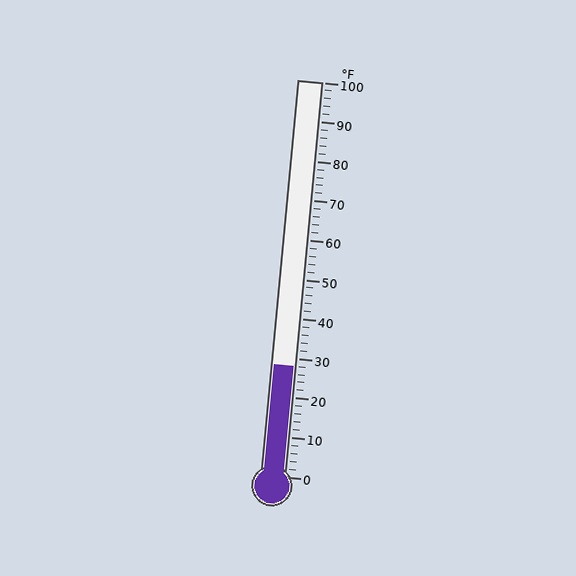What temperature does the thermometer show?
The thermometer shows approximately 28°F.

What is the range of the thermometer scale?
The thermometer scale ranges from 0°F to 100°F.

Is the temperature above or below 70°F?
The temperature is below 70°F.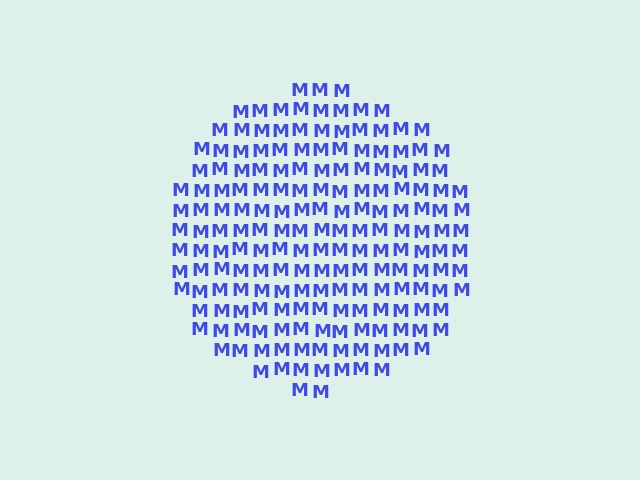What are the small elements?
The small elements are letter M's.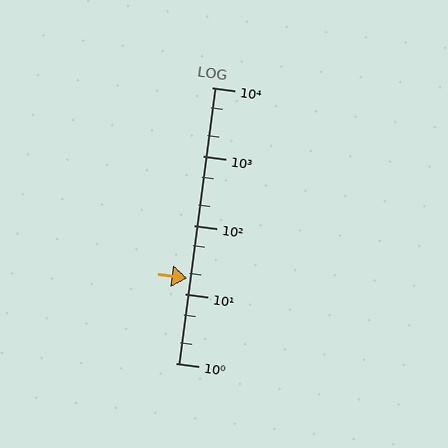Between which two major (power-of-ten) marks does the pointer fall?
The pointer is between 10 and 100.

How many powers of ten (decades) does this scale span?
The scale spans 4 decades, from 1 to 10000.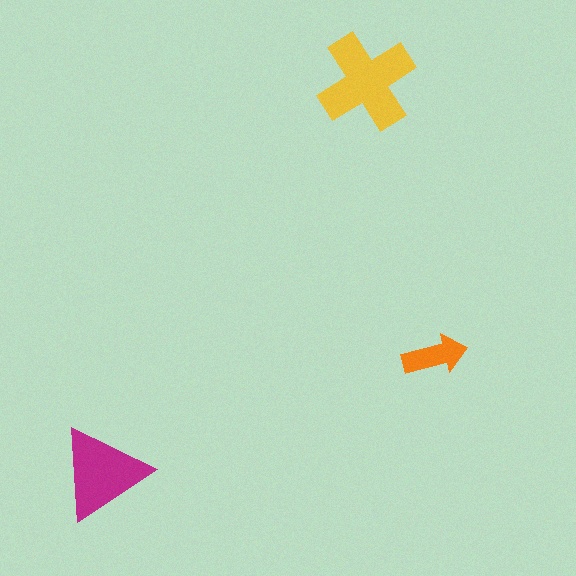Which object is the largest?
The yellow cross.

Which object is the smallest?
The orange arrow.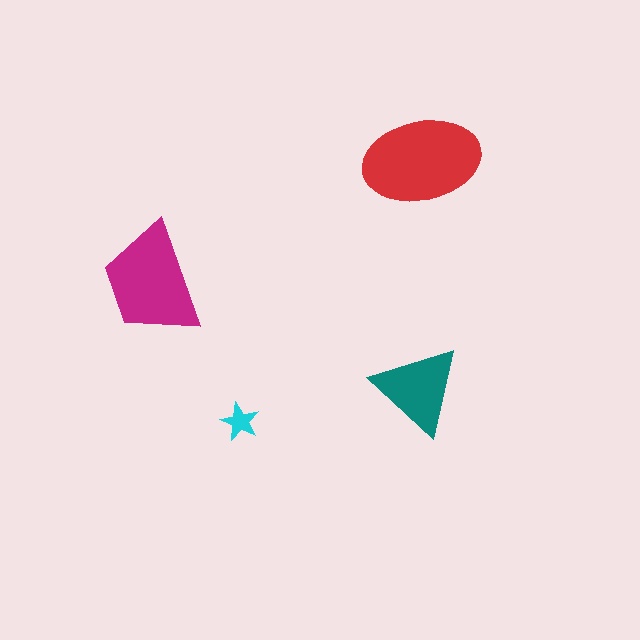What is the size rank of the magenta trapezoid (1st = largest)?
2nd.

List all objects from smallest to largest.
The cyan star, the teal triangle, the magenta trapezoid, the red ellipse.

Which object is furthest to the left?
The magenta trapezoid is leftmost.